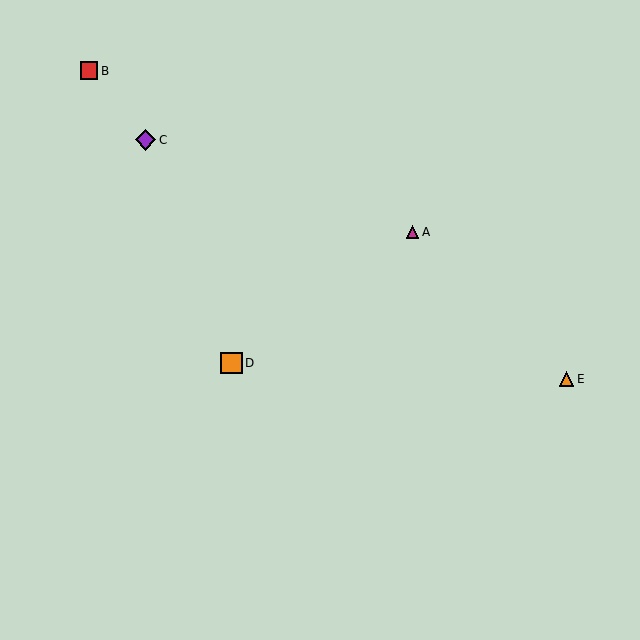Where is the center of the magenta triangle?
The center of the magenta triangle is at (412, 232).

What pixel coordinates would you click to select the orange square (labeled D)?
Click at (231, 363) to select the orange square D.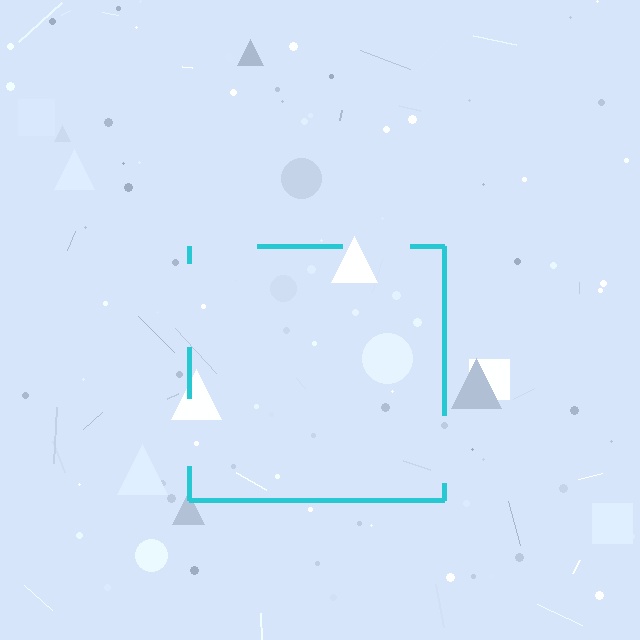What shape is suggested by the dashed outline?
The dashed outline suggests a square.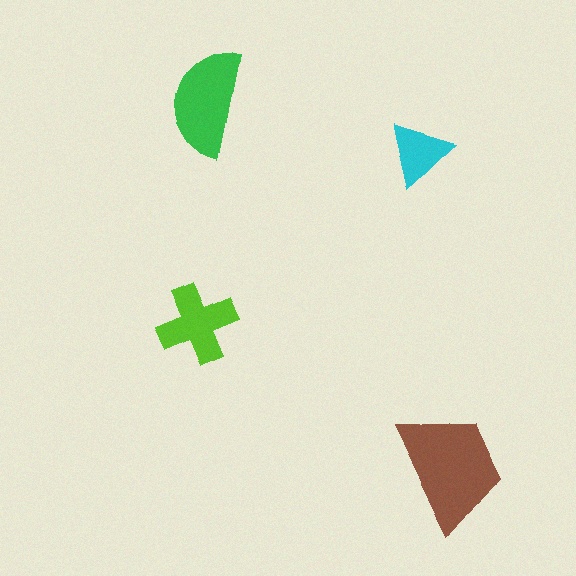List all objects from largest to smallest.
The brown trapezoid, the green semicircle, the lime cross, the cyan triangle.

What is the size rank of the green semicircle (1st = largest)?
2nd.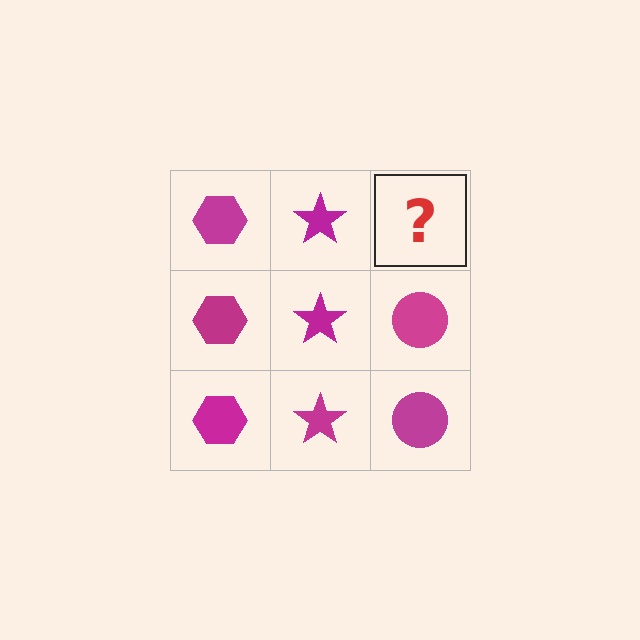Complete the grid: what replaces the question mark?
The question mark should be replaced with a magenta circle.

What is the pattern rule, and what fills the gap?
The rule is that each column has a consistent shape. The gap should be filled with a magenta circle.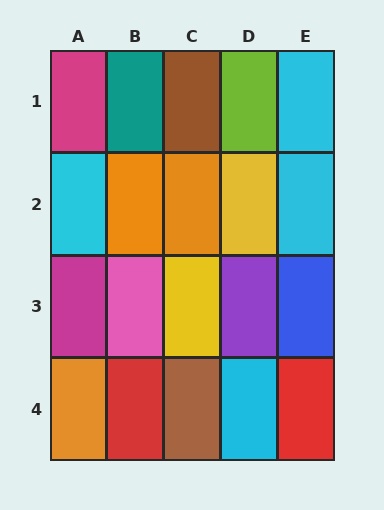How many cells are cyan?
4 cells are cyan.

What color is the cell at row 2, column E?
Cyan.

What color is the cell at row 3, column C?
Yellow.